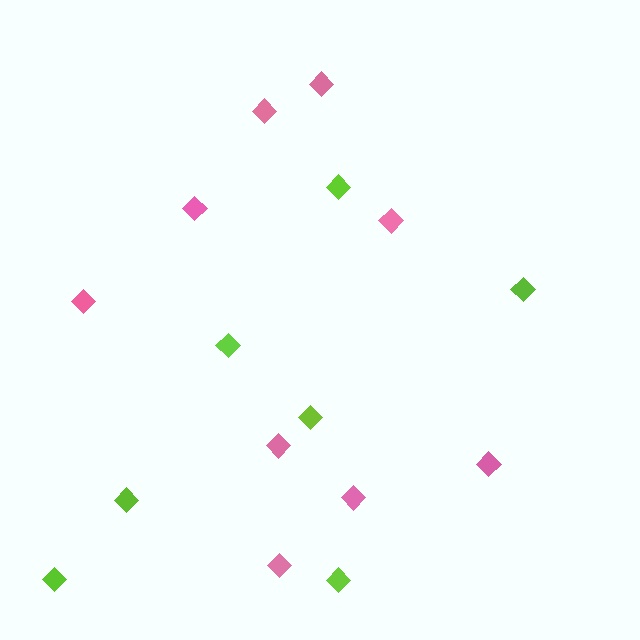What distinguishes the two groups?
There are 2 groups: one group of pink diamonds (9) and one group of lime diamonds (7).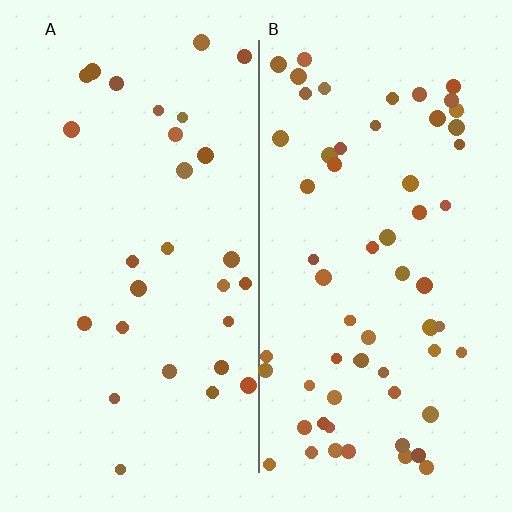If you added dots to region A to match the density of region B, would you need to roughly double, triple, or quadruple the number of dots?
Approximately double.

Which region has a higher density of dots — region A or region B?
B (the right).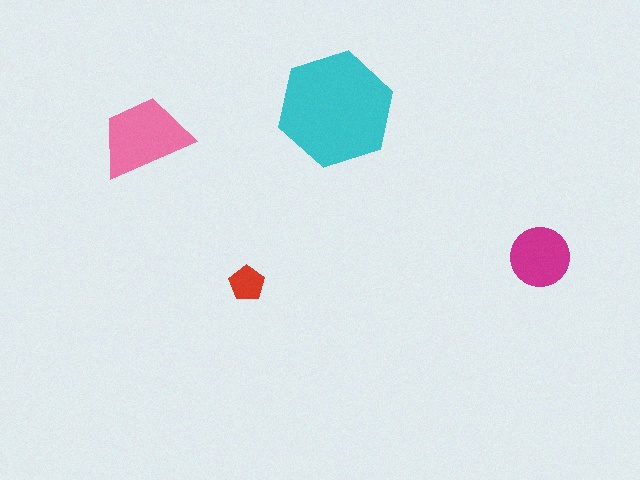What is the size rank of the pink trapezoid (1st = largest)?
2nd.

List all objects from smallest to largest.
The red pentagon, the magenta circle, the pink trapezoid, the cyan hexagon.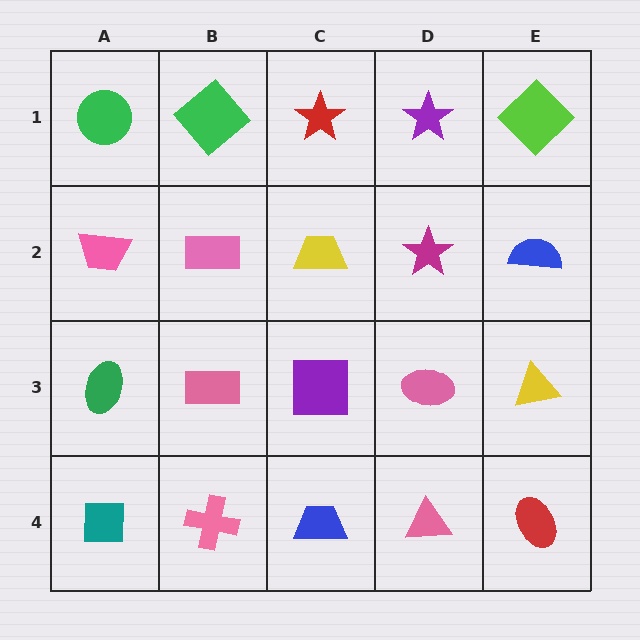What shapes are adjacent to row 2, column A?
A green circle (row 1, column A), a green ellipse (row 3, column A), a pink rectangle (row 2, column B).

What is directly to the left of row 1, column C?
A green diamond.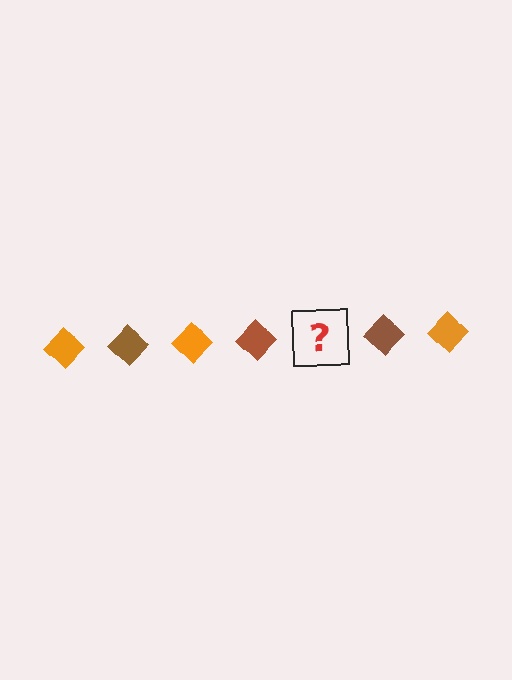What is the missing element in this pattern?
The missing element is an orange diamond.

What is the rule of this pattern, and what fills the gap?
The rule is that the pattern cycles through orange, brown diamonds. The gap should be filled with an orange diamond.